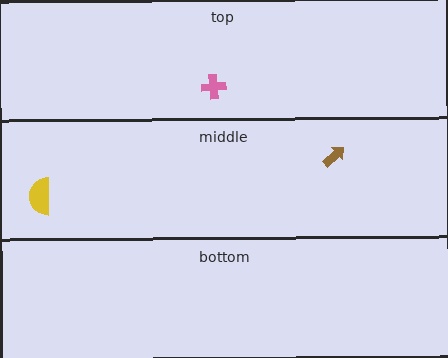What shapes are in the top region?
The pink cross.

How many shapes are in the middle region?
2.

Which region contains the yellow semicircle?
The middle region.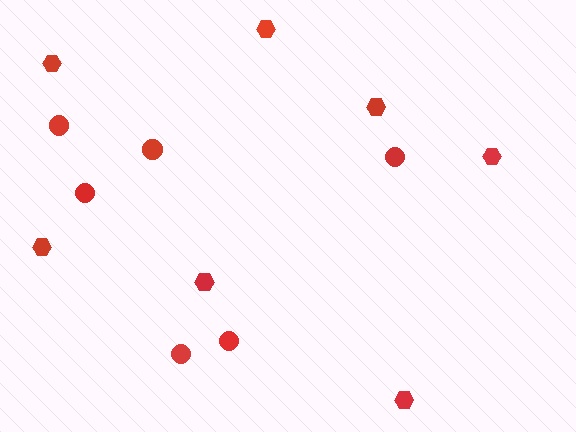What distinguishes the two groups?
There are 2 groups: one group of circles (6) and one group of hexagons (7).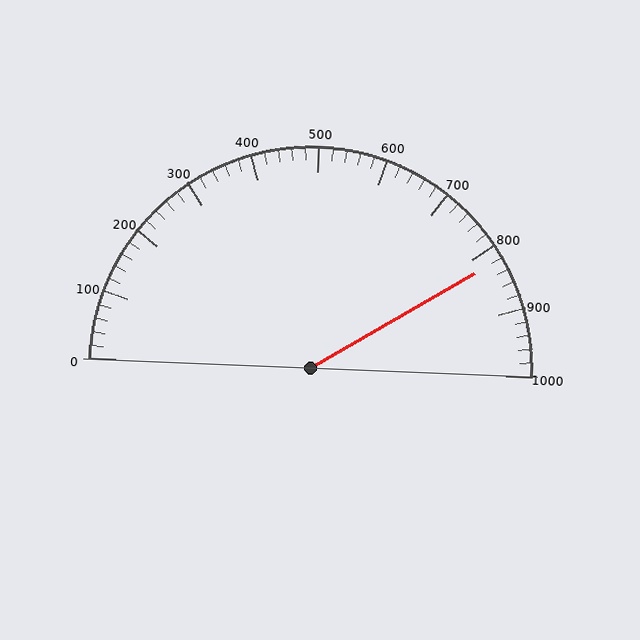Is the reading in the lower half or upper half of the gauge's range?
The reading is in the upper half of the range (0 to 1000).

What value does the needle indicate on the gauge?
The needle indicates approximately 820.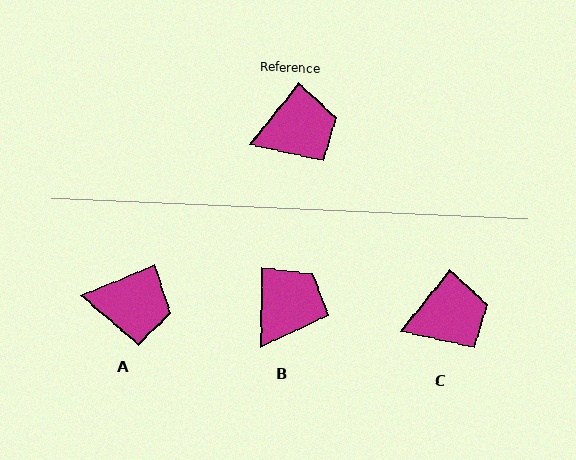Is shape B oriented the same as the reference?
No, it is off by about 37 degrees.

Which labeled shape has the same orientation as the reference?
C.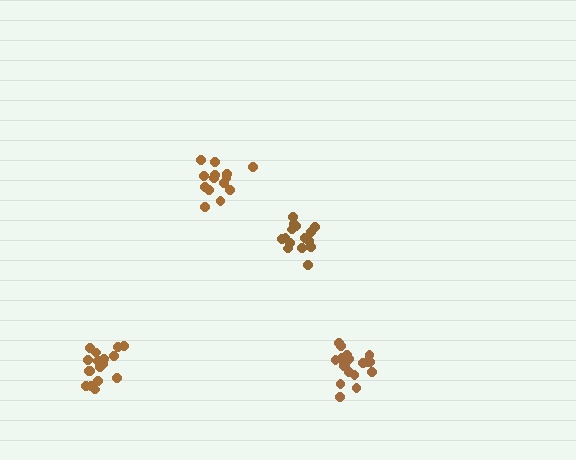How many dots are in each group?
Group 1: 14 dots, Group 2: 17 dots, Group 3: 16 dots, Group 4: 20 dots (67 total).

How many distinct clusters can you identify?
There are 4 distinct clusters.